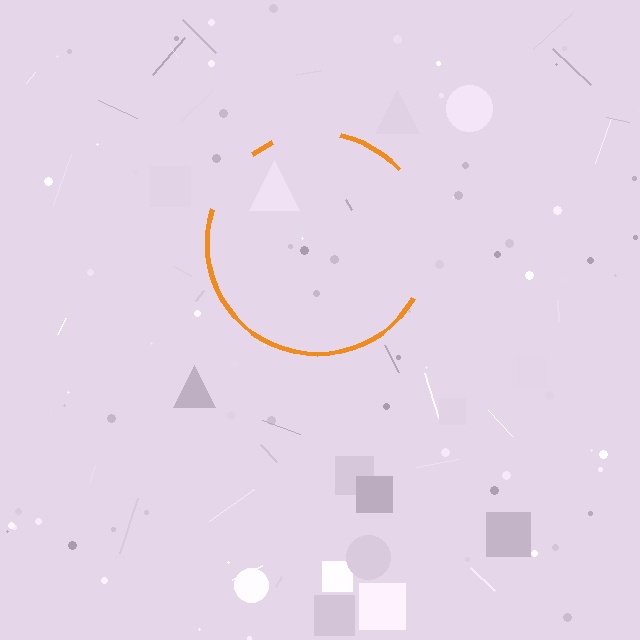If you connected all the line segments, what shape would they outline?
They would outline a circle.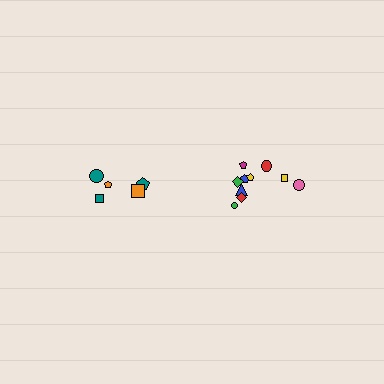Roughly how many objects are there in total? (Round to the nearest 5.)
Roughly 15 objects in total.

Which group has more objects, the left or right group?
The right group.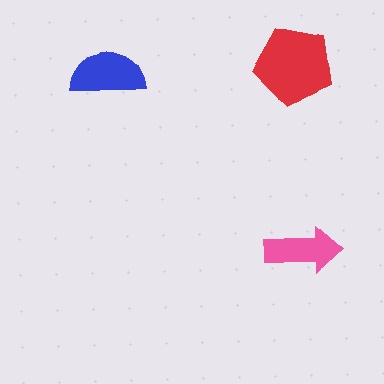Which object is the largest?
The red pentagon.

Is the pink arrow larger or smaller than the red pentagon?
Smaller.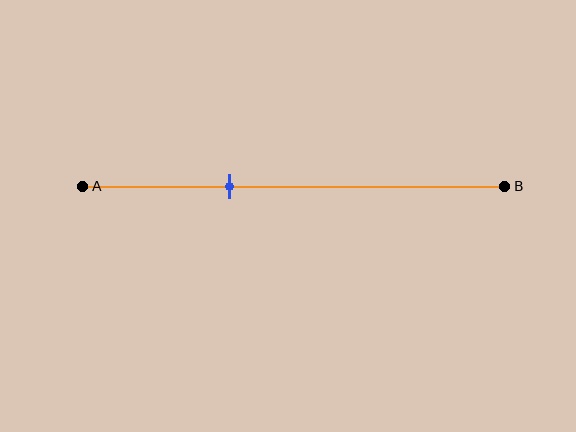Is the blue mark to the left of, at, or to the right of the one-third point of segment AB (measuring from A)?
The blue mark is approximately at the one-third point of segment AB.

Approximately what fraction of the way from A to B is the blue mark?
The blue mark is approximately 35% of the way from A to B.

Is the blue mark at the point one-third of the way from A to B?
Yes, the mark is approximately at the one-third point.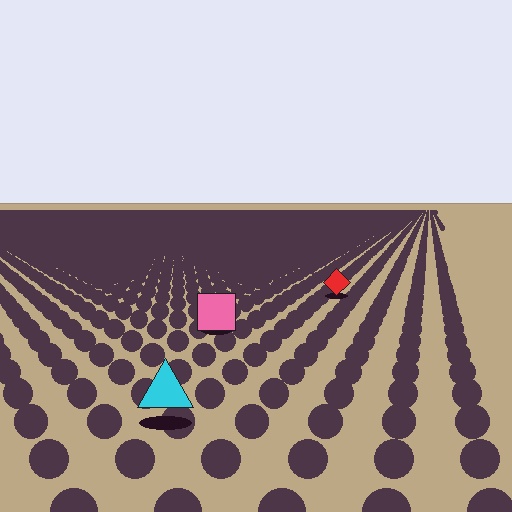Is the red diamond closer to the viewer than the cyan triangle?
No. The cyan triangle is closer — you can tell from the texture gradient: the ground texture is coarser near it.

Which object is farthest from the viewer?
The red diamond is farthest from the viewer. It appears smaller and the ground texture around it is denser.